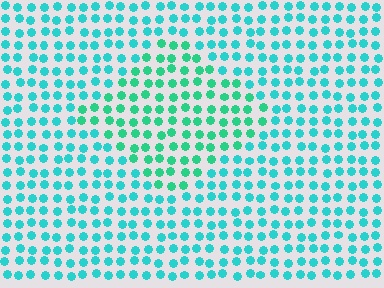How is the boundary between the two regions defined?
The boundary is defined purely by a slight shift in hue (about 25 degrees). Spacing, size, and orientation are identical on both sides.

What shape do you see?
I see a diamond.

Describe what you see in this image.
The image is filled with small cyan elements in a uniform arrangement. A diamond-shaped region is visible where the elements are tinted to a slightly different hue, forming a subtle color boundary.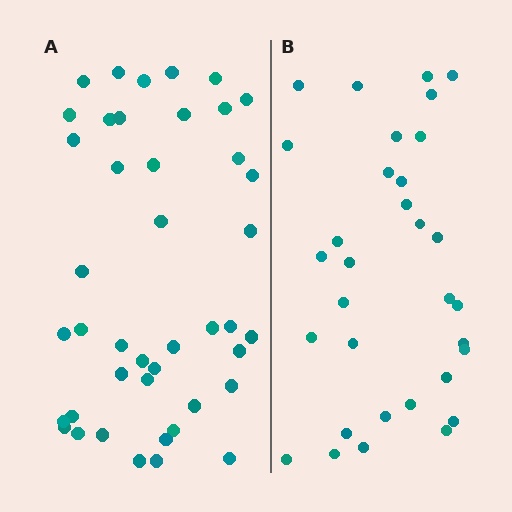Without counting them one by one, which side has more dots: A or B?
Region A (the left region) has more dots.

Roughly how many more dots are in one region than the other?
Region A has roughly 12 or so more dots than region B.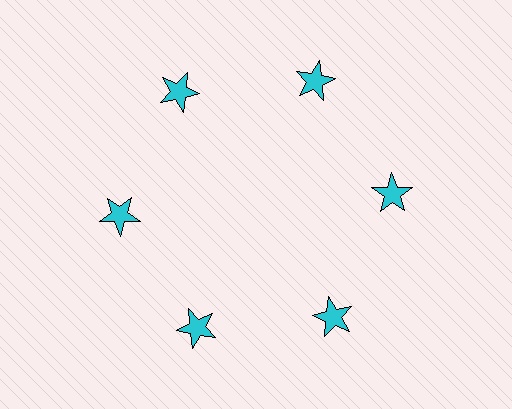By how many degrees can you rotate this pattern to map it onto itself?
The pattern maps onto itself every 60 degrees of rotation.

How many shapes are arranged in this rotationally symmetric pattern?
There are 6 shapes, arranged in 6 groups of 1.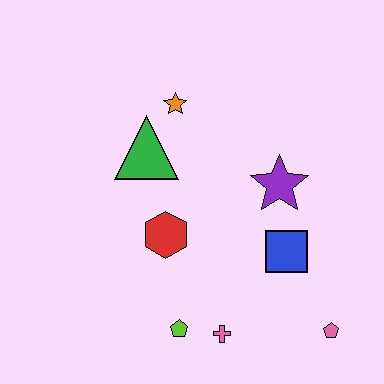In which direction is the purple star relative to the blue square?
The purple star is above the blue square.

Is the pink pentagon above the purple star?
No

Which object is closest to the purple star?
The blue square is closest to the purple star.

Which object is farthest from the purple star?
The lime pentagon is farthest from the purple star.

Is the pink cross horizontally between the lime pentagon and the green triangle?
No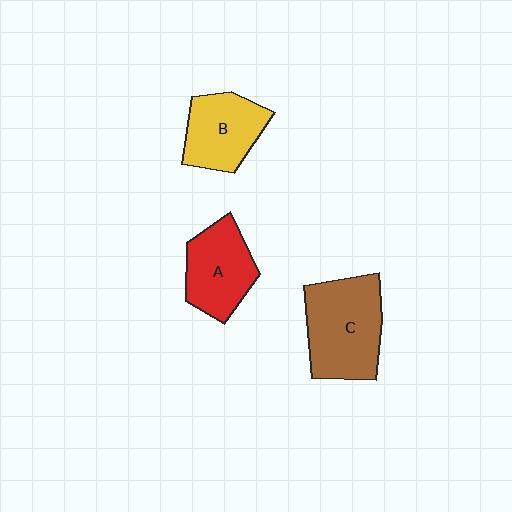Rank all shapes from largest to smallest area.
From largest to smallest: C (brown), A (red), B (yellow).